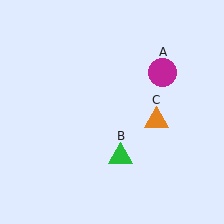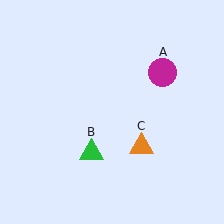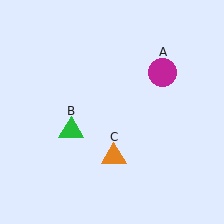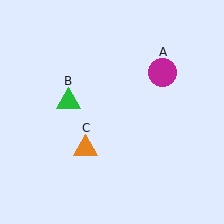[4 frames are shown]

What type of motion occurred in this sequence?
The green triangle (object B), orange triangle (object C) rotated clockwise around the center of the scene.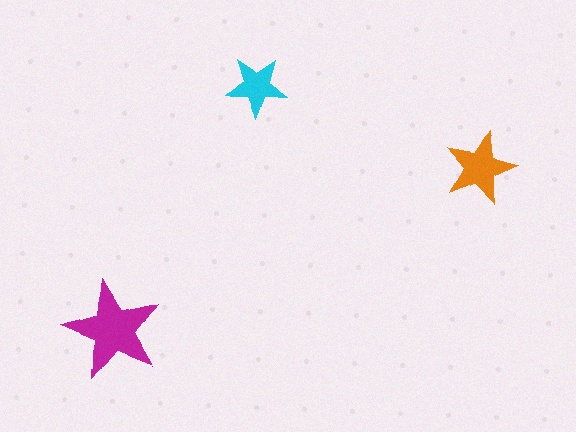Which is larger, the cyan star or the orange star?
The orange one.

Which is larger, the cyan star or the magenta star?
The magenta one.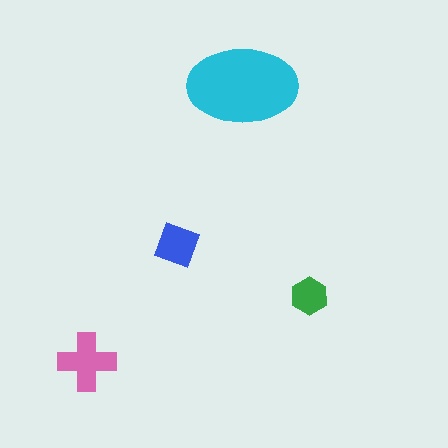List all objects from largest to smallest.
The cyan ellipse, the pink cross, the blue diamond, the green hexagon.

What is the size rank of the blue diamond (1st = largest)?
3rd.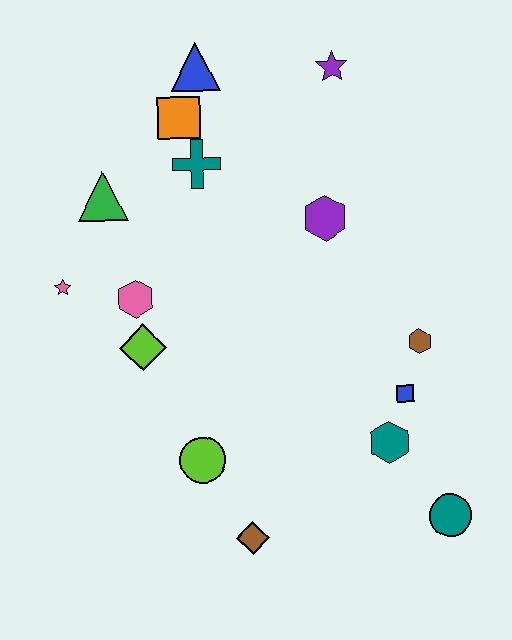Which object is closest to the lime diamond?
The pink hexagon is closest to the lime diamond.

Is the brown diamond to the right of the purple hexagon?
No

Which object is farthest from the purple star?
The brown diamond is farthest from the purple star.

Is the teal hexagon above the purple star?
No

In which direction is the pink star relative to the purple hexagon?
The pink star is to the left of the purple hexagon.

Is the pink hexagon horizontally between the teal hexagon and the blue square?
No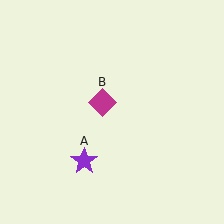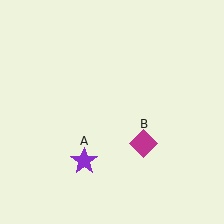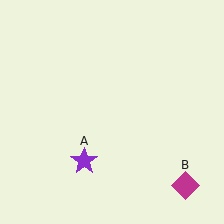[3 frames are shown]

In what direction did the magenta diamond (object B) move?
The magenta diamond (object B) moved down and to the right.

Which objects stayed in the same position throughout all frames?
Purple star (object A) remained stationary.